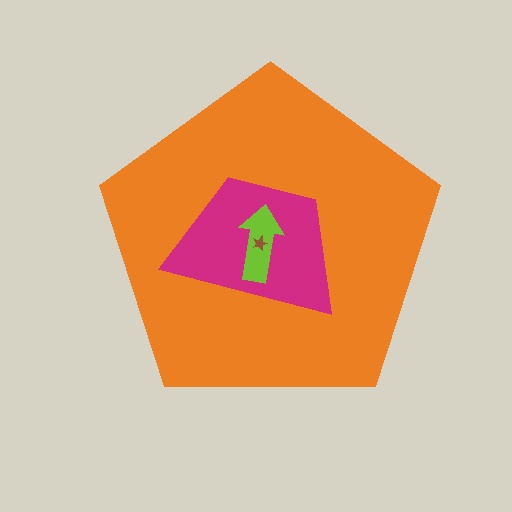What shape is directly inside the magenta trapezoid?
The lime arrow.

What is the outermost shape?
The orange pentagon.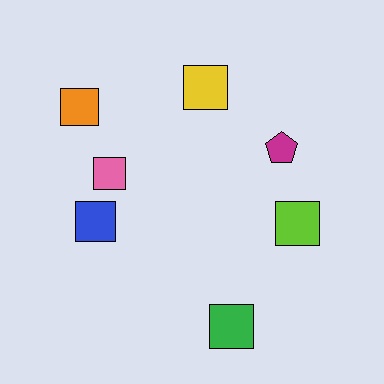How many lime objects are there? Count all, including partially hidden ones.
There is 1 lime object.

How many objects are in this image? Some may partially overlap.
There are 7 objects.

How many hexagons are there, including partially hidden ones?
There are no hexagons.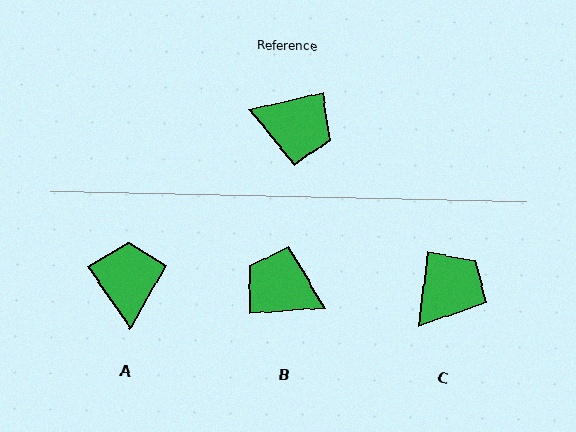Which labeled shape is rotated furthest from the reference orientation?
B, about 171 degrees away.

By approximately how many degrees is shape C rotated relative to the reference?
Approximately 70 degrees counter-clockwise.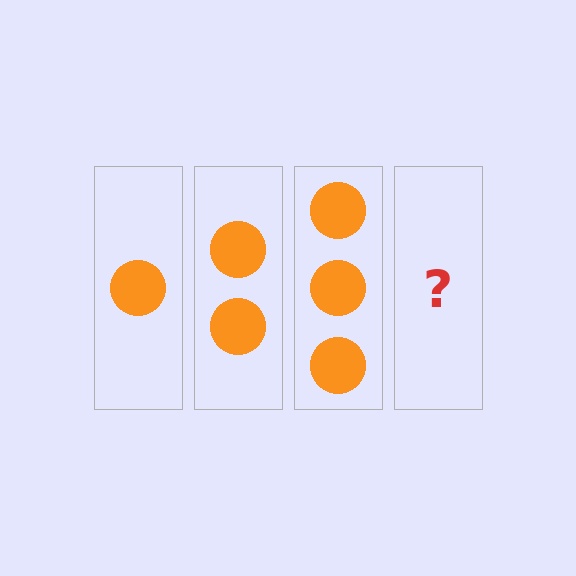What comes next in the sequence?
The next element should be 4 circles.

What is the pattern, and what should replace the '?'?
The pattern is that each step adds one more circle. The '?' should be 4 circles.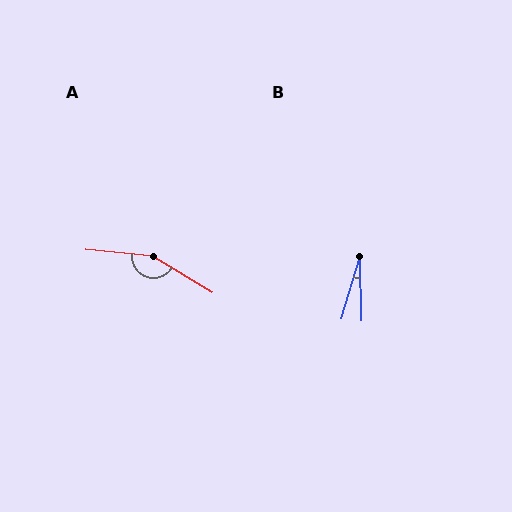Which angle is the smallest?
B, at approximately 18 degrees.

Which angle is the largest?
A, at approximately 154 degrees.